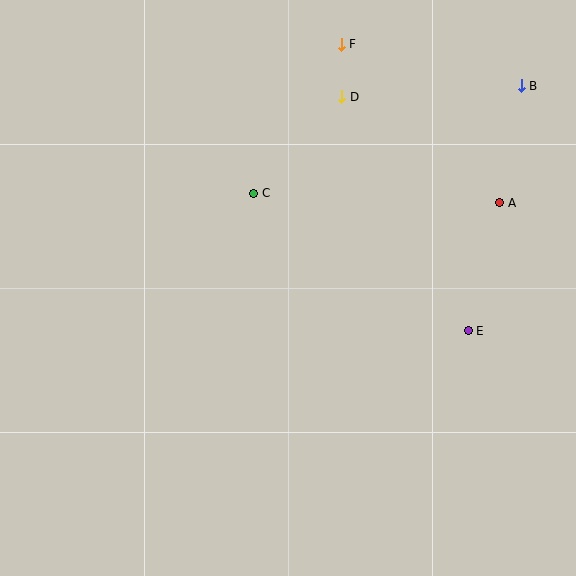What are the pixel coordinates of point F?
Point F is at (341, 44).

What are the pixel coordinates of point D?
Point D is at (342, 97).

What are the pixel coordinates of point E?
Point E is at (468, 331).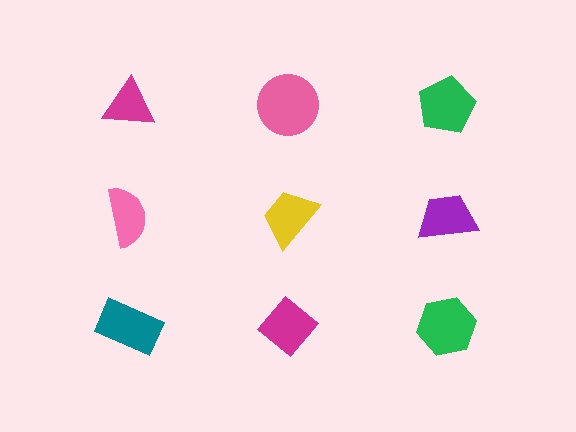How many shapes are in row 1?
3 shapes.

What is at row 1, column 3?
A green pentagon.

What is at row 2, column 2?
A yellow trapezoid.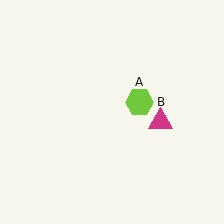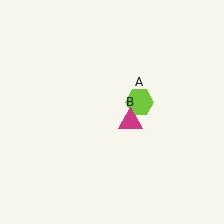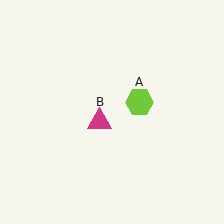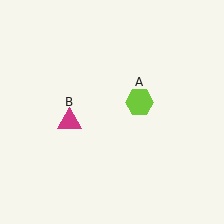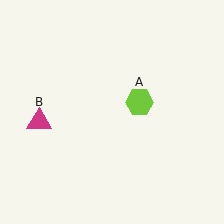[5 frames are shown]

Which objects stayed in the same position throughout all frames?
Lime hexagon (object A) remained stationary.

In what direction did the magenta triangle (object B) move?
The magenta triangle (object B) moved left.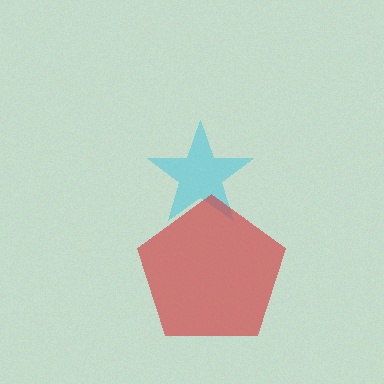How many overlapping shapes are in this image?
There are 2 overlapping shapes in the image.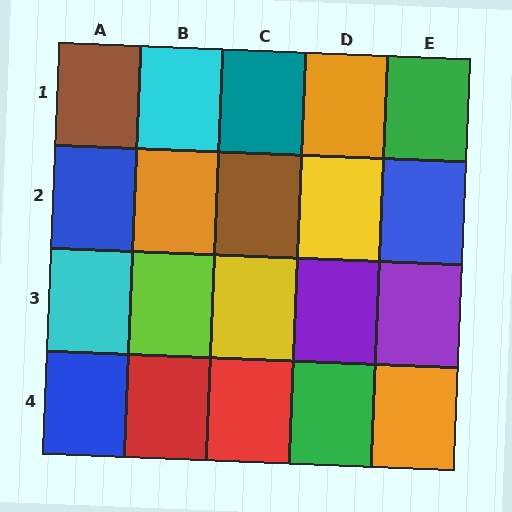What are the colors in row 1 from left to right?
Brown, cyan, teal, orange, green.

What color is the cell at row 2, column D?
Yellow.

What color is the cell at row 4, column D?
Green.